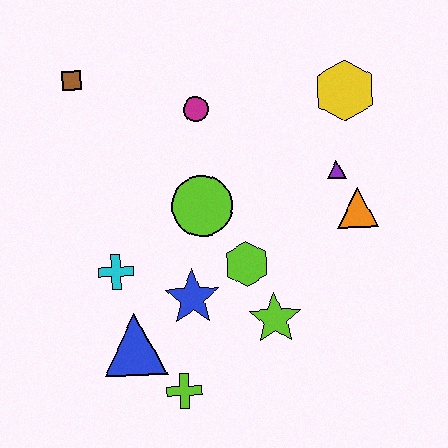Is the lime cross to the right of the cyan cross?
Yes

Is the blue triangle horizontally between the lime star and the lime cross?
No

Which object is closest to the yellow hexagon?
The purple triangle is closest to the yellow hexagon.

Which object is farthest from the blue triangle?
The yellow hexagon is farthest from the blue triangle.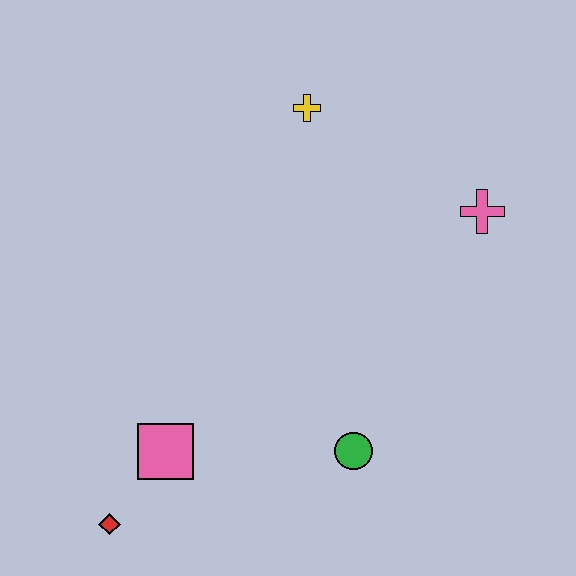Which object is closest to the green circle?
The pink square is closest to the green circle.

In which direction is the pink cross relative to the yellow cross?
The pink cross is to the right of the yellow cross.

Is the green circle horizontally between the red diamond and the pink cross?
Yes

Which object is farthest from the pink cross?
The red diamond is farthest from the pink cross.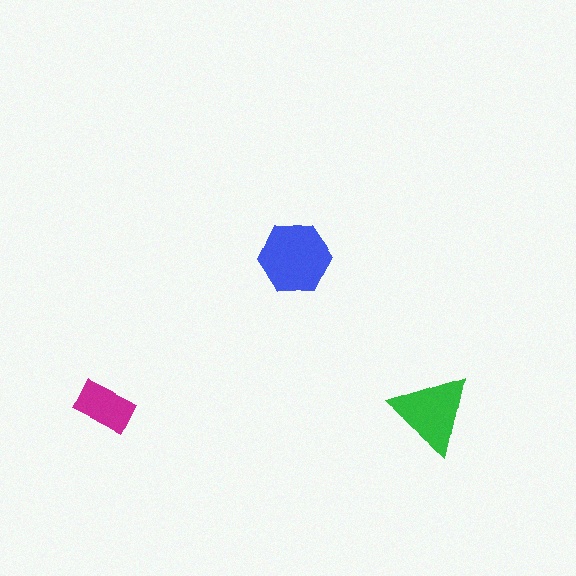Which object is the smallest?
The magenta rectangle.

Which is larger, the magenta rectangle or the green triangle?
The green triangle.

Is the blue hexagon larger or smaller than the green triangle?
Larger.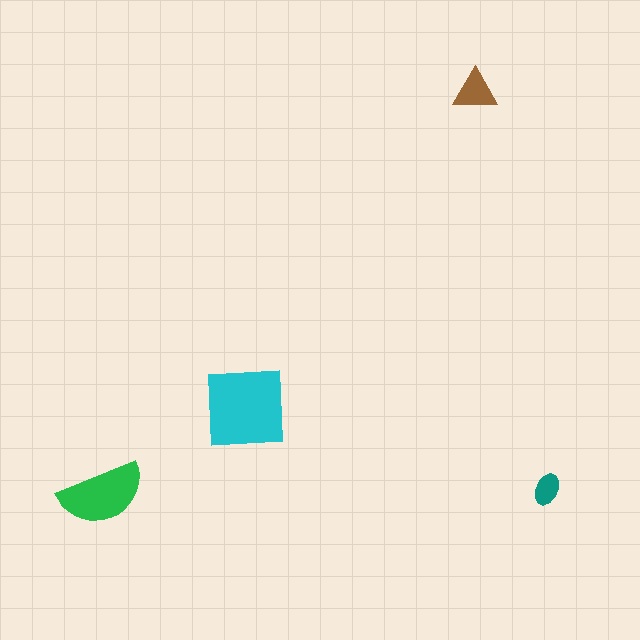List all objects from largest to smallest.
The cyan square, the green semicircle, the brown triangle, the teal ellipse.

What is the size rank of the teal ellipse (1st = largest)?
4th.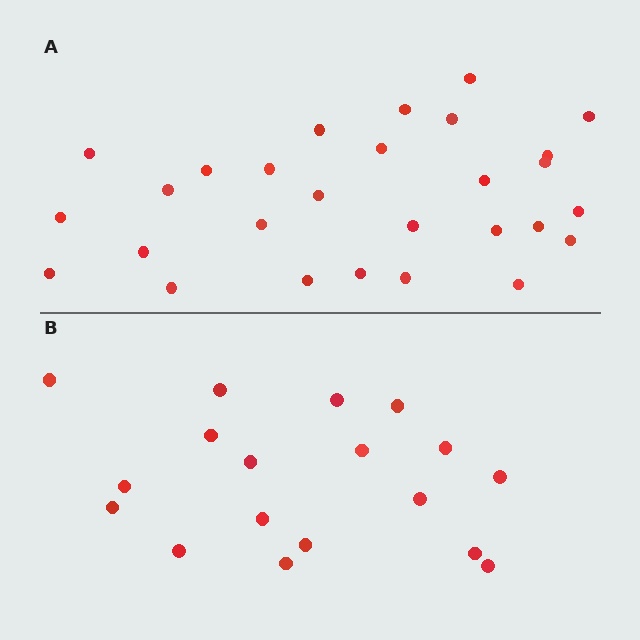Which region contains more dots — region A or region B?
Region A (the top region) has more dots.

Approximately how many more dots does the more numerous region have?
Region A has roughly 10 or so more dots than region B.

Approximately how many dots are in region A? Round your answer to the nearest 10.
About 30 dots. (The exact count is 28, which rounds to 30.)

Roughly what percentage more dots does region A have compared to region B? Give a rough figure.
About 55% more.